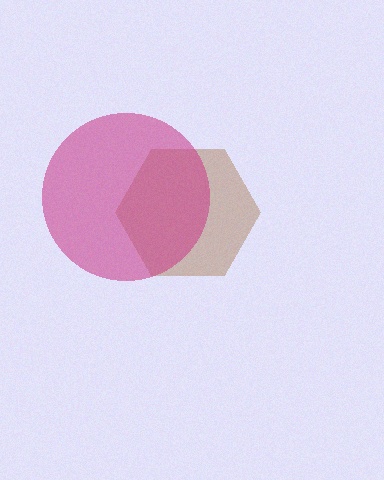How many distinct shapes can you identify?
There are 2 distinct shapes: a brown hexagon, a magenta circle.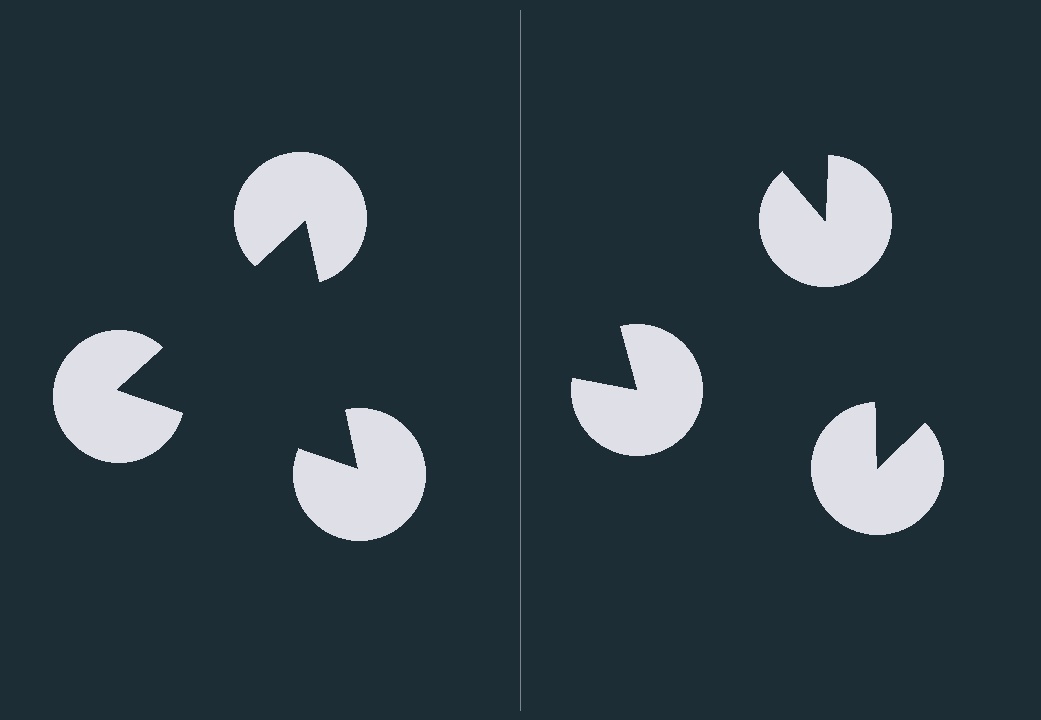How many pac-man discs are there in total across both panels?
6 — 3 on each side.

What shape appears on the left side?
An illusory triangle.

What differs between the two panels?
The pac-man discs are positioned identically on both sides; only the wedge orientations differ. On the left they align to a triangle; on the right they are misaligned.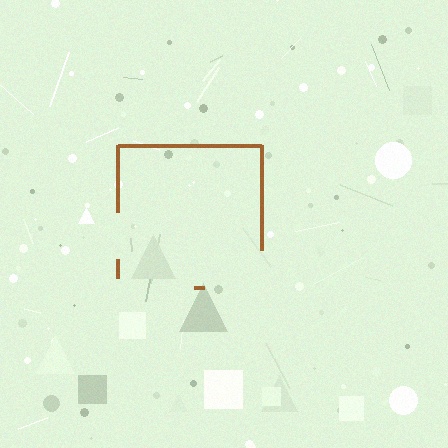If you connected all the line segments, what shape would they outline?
They would outline a square.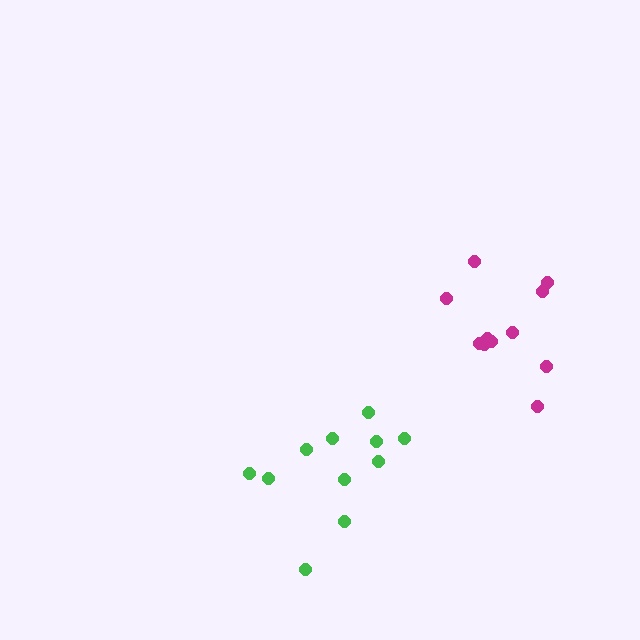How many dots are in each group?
Group 1: 11 dots, Group 2: 11 dots (22 total).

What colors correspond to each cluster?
The clusters are colored: magenta, green.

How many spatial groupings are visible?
There are 2 spatial groupings.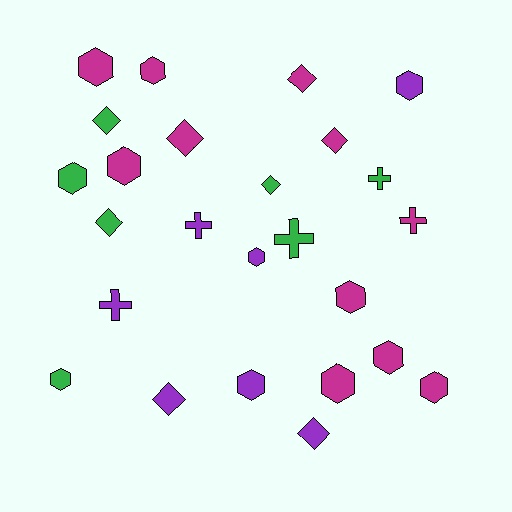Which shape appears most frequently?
Hexagon, with 12 objects.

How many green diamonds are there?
There are 3 green diamonds.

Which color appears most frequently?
Magenta, with 11 objects.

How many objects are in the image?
There are 25 objects.